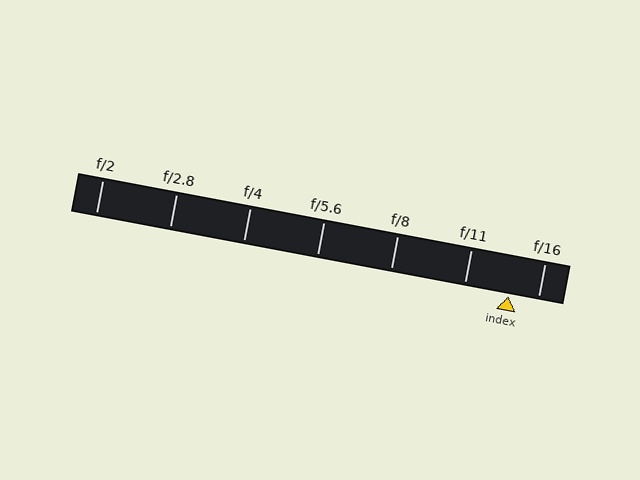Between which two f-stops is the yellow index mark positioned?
The index mark is between f/11 and f/16.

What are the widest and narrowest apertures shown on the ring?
The widest aperture shown is f/2 and the narrowest is f/16.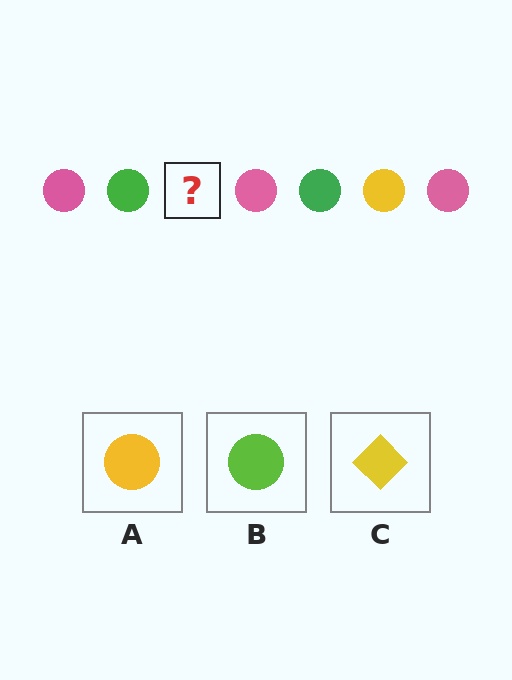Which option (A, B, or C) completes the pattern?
A.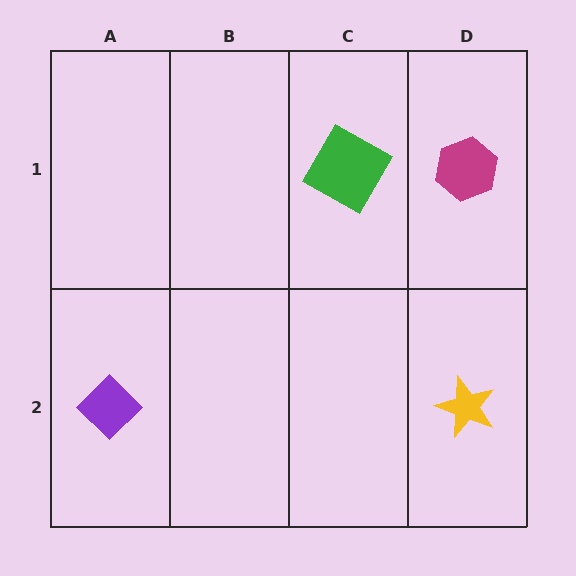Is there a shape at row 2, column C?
No, that cell is empty.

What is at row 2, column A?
A purple diamond.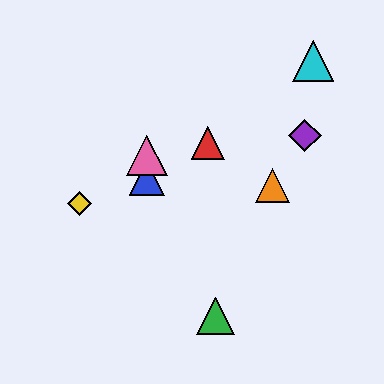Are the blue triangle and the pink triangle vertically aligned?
Yes, both are at x≈147.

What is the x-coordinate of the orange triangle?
The orange triangle is at x≈273.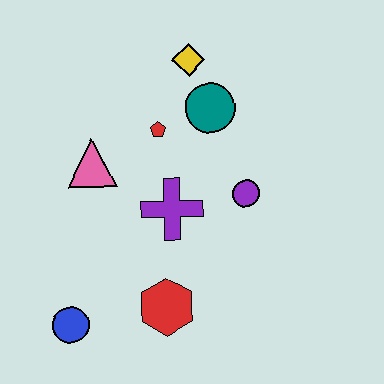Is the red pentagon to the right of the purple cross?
No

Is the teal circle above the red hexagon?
Yes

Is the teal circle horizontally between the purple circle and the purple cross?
Yes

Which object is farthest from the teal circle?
The blue circle is farthest from the teal circle.